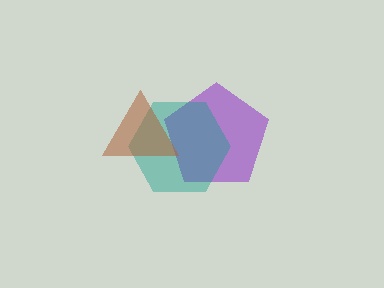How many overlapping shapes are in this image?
There are 3 overlapping shapes in the image.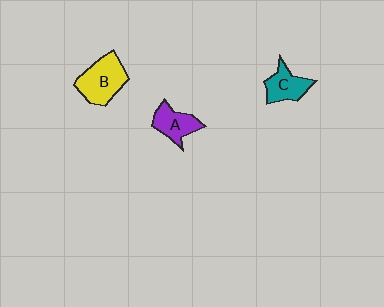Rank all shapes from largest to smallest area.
From largest to smallest: B (yellow), A (purple), C (teal).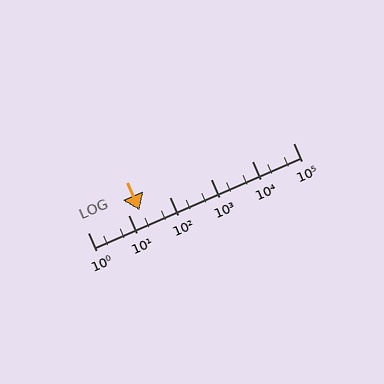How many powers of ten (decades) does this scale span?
The scale spans 5 decades, from 1 to 100000.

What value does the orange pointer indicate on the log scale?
The pointer indicates approximately 18.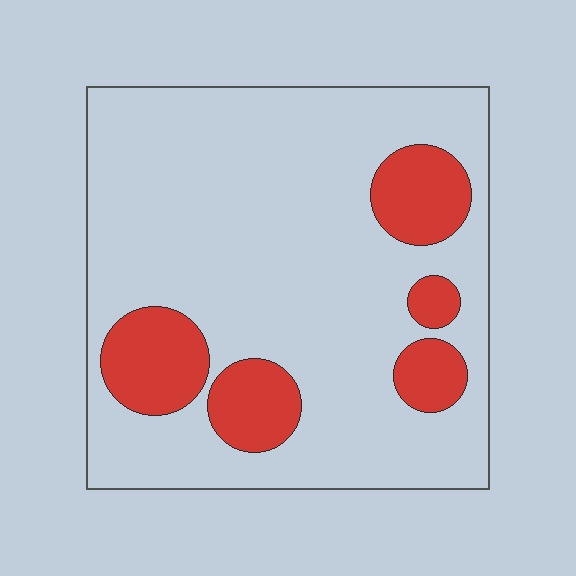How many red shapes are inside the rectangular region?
5.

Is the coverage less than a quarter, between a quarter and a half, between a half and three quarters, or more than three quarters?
Less than a quarter.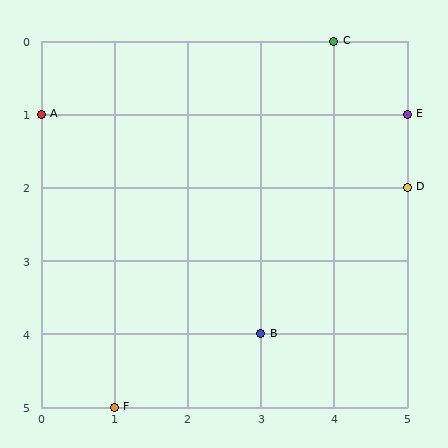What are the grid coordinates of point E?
Point E is at grid coordinates (5, 1).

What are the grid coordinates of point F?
Point F is at grid coordinates (1, 5).